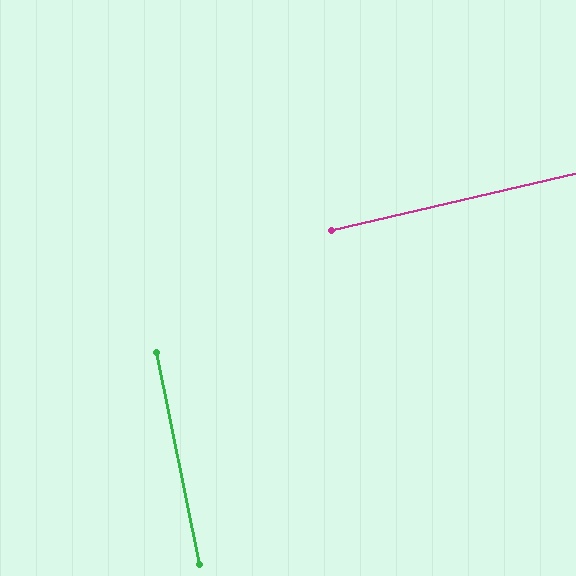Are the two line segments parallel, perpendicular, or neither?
Perpendicular — they meet at approximately 88°.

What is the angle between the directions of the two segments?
Approximately 88 degrees.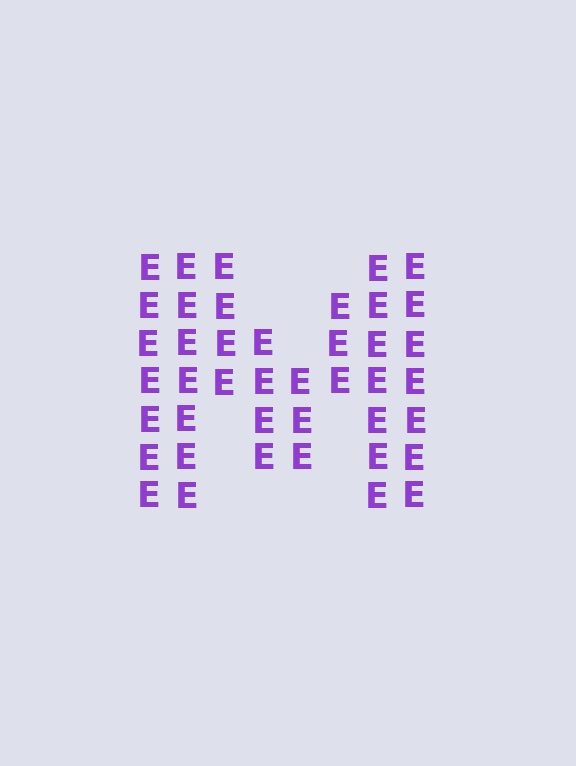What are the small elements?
The small elements are letter E's.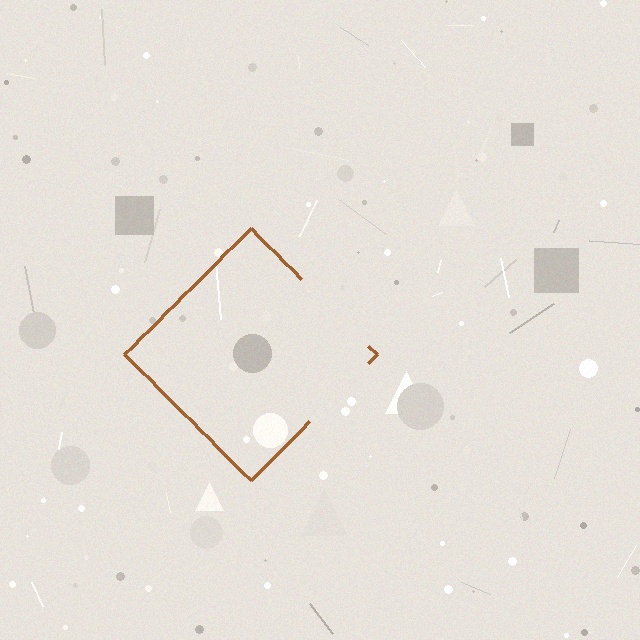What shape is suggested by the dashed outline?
The dashed outline suggests a diamond.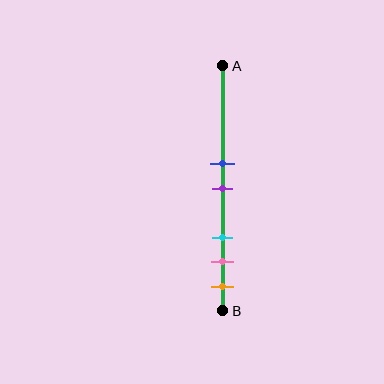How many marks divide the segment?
There are 5 marks dividing the segment.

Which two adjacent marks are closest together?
The blue and purple marks are the closest adjacent pair.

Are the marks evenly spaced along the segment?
No, the marks are not evenly spaced.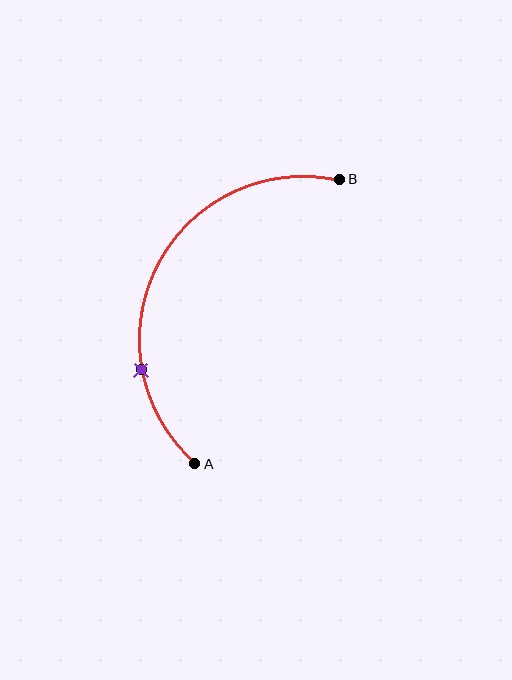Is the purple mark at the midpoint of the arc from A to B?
No. The purple mark lies on the arc but is closer to endpoint A. The arc midpoint would be at the point on the curve equidistant along the arc from both A and B.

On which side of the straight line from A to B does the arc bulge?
The arc bulges to the left of the straight line connecting A and B.